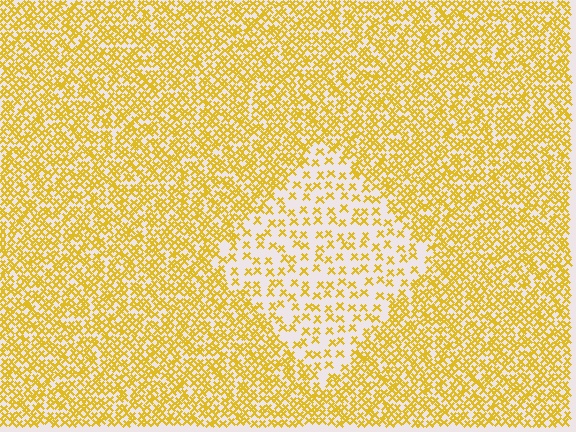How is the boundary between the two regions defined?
The boundary is defined by a change in element density (approximately 2.5x ratio). All elements are the same color, size, and shape.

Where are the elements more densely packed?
The elements are more densely packed outside the diamond boundary.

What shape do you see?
I see a diamond.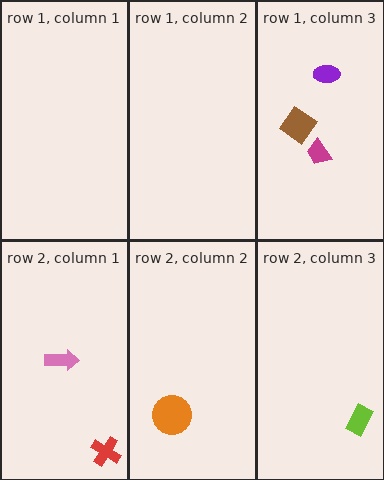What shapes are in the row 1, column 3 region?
The magenta trapezoid, the purple ellipse, the brown diamond.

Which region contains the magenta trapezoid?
The row 1, column 3 region.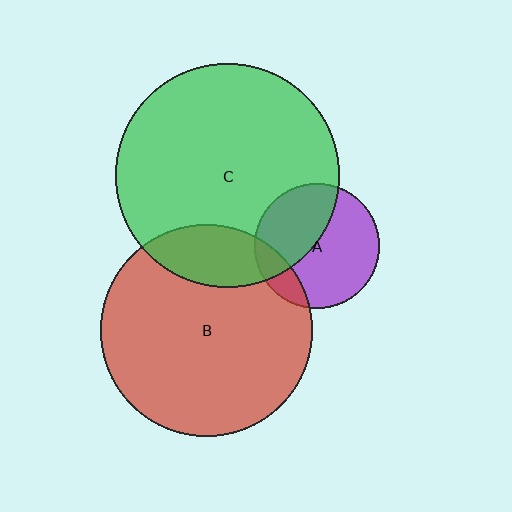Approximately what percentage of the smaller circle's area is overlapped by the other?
Approximately 40%.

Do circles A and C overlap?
Yes.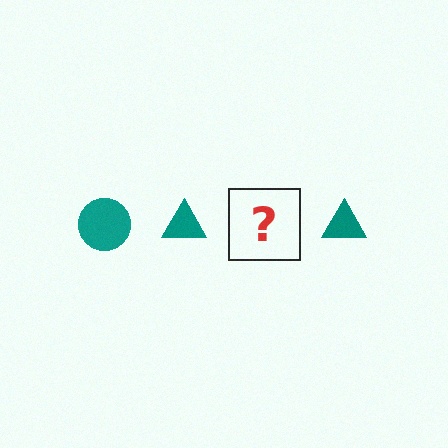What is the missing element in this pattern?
The missing element is a teal circle.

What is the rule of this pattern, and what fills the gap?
The rule is that the pattern cycles through circle, triangle shapes in teal. The gap should be filled with a teal circle.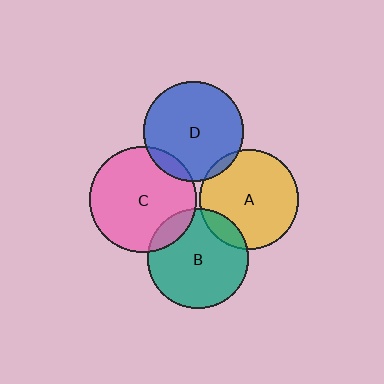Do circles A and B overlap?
Yes.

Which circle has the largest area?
Circle C (pink).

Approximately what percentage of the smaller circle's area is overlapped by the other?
Approximately 10%.